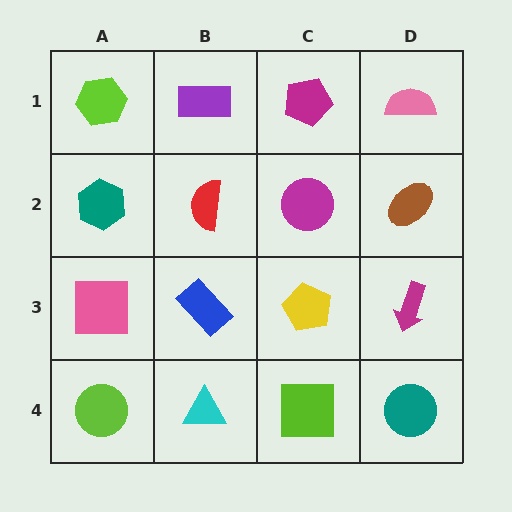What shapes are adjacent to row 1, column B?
A red semicircle (row 2, column B), a lime hexagon (row 1, column A), a magenta pentagon (row 1, column C).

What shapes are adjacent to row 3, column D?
A brown ellipse (row 2, column D), a teal circle (row 4, column D), a yellow pentagon (row 3, column C).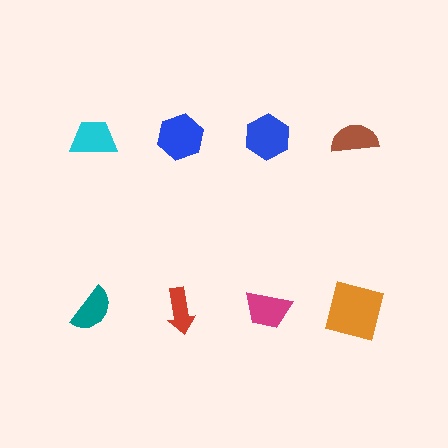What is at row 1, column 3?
A blue hexagon.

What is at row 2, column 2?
A red arrow.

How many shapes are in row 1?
4 shapes.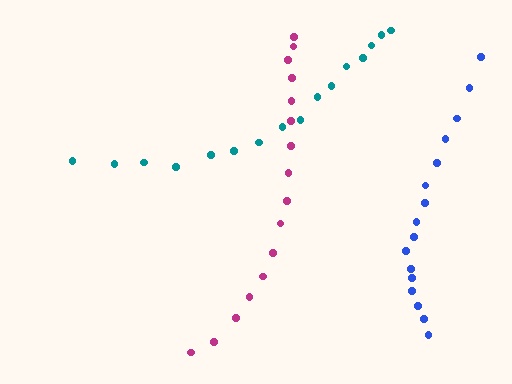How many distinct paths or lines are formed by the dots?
There are 3 distinct paths.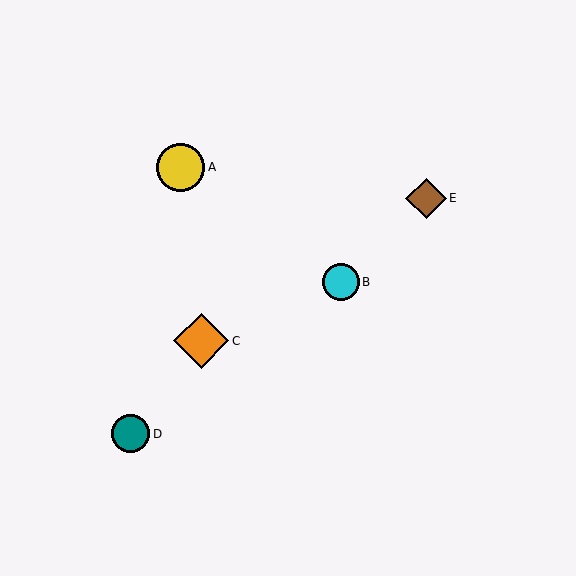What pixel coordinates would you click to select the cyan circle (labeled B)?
Click at (341, 282) to select the cyan circle B.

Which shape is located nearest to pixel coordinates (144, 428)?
The teal circle (labeled D) at (131, 434) is nearest to that location.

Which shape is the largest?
The orange diamond (labeled C) is the largest.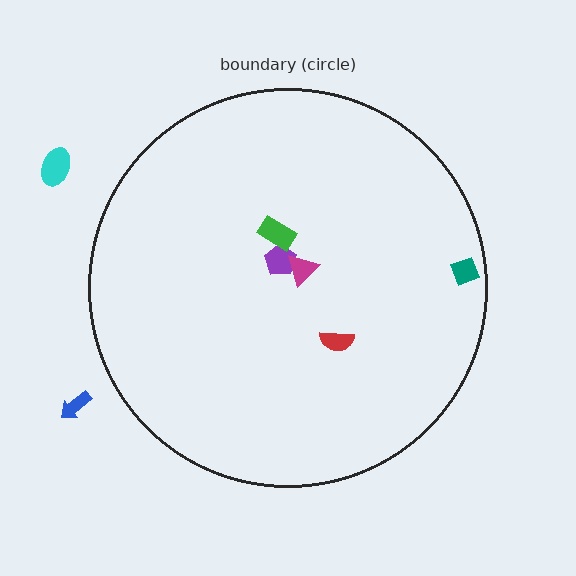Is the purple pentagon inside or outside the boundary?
Inside.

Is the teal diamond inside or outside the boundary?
Inside.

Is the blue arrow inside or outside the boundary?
Outside.